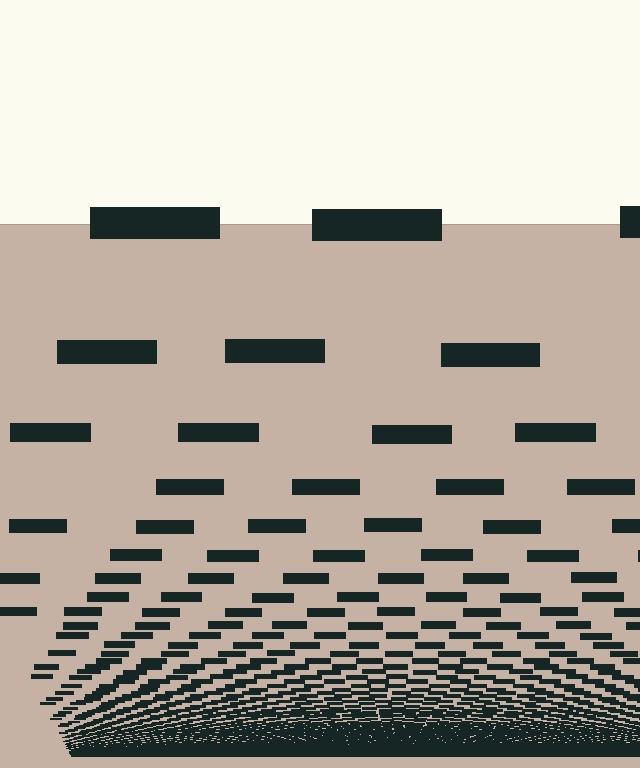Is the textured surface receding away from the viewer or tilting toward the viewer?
The surface appears to tilt toward the viewer. Texture elements get larger and sparser toward the top.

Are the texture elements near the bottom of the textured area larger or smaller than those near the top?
Smaller. The gradient is inverted — elements near the bottom are smaller and denser.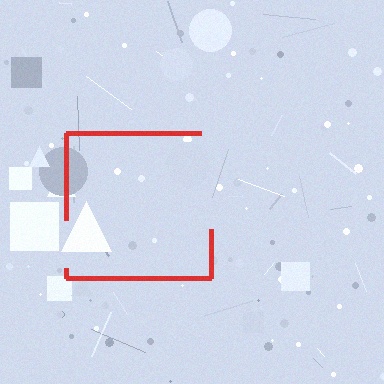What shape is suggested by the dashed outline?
The dashed outline suggests a square.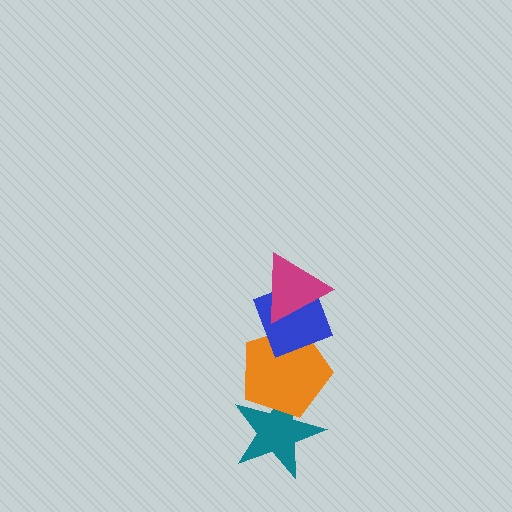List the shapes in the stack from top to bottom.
From top to bottom: the magenta triangle, the blue diamond, the orange pentagon, the teal star.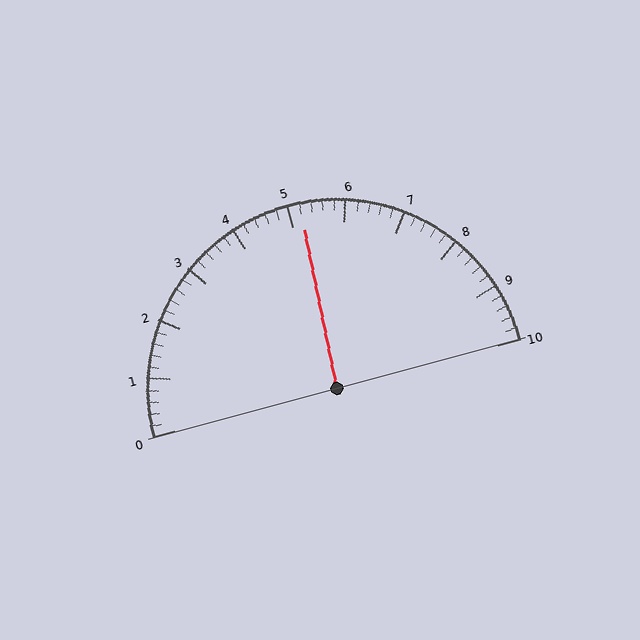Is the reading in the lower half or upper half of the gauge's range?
The reading is in the upper half of the range (0 to 10).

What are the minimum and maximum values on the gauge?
The gauge ranges from 0 to 10.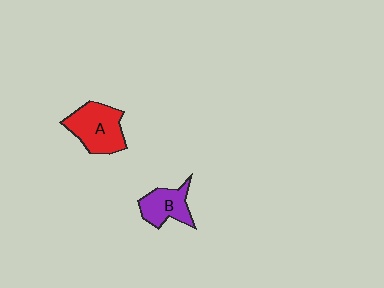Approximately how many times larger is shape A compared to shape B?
Approximately 1.4 times.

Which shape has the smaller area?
Shape B (purple).